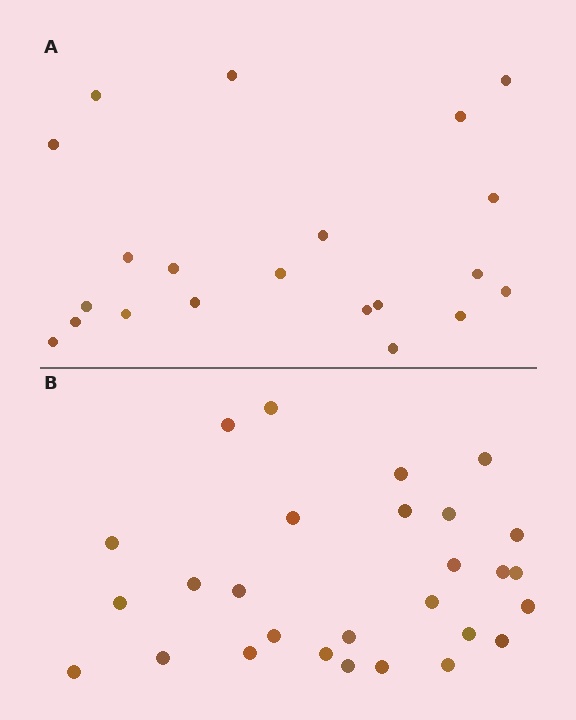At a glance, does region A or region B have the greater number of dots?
Region B (the bottom region) has more dots.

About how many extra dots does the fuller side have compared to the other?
Region B has roughly 8 or so more dots than region A.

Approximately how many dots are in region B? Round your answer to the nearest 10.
About 30 dots. (The exact count is 28, which rounds to 30.)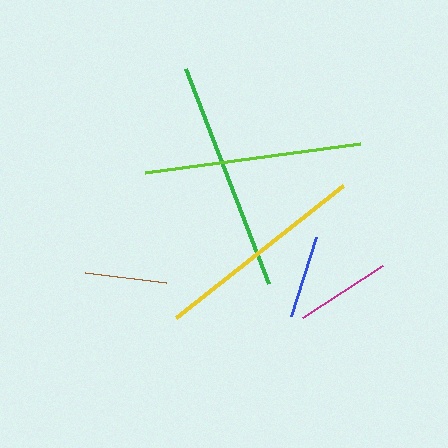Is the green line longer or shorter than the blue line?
The green line is longer than the blue line.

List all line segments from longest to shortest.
From longest to shortest: green, lime, yellow, magenta, blue, brown.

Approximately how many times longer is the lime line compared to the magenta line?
The lime line is approximately 2.3 times the length of the magenta line.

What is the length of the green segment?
The green segment is approximately 230 pixels long.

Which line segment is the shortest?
The brown line is the shortest at approximately 81 pixels.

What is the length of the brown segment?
The brown segment is approximately 81 pixels long.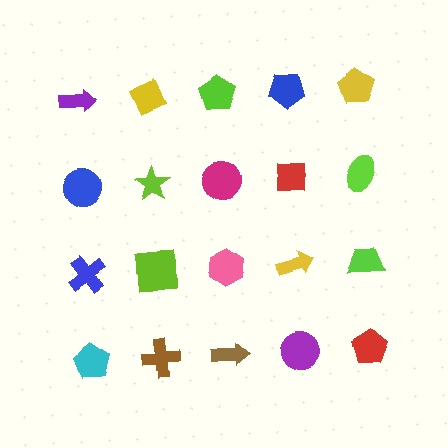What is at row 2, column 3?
A magenta circle.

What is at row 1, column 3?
A lime pentagon.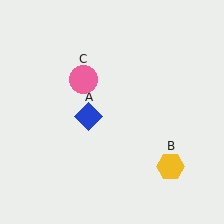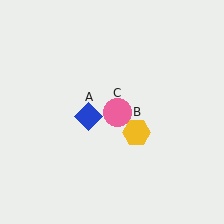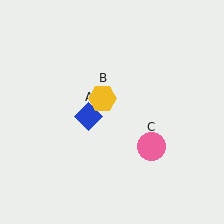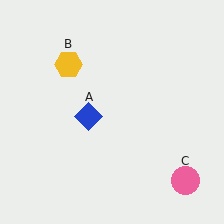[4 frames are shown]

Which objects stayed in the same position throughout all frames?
Blue diamond (object A) remained stationary.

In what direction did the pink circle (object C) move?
The pink circle (object C) moved down and to the right.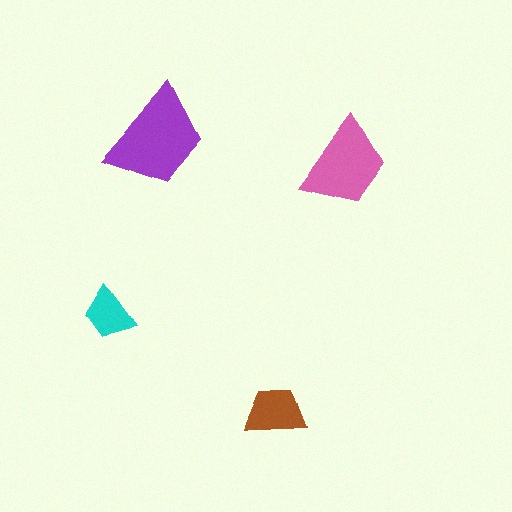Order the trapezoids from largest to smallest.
the purple one, the pink one, the brown one, the cyan one.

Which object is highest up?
The purple trapezoid is topmost.